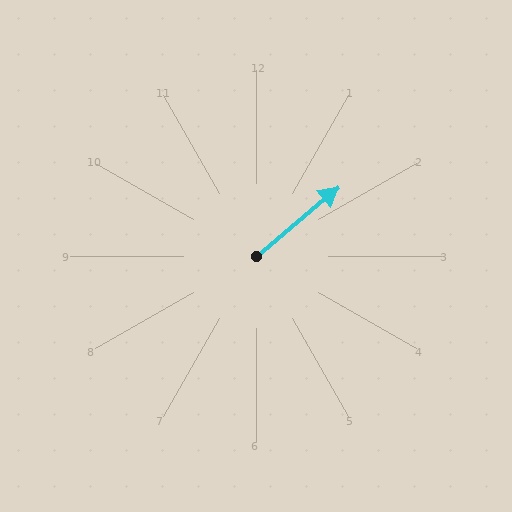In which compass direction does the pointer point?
Northeast.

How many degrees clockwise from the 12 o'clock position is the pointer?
Approximately 50 degrees.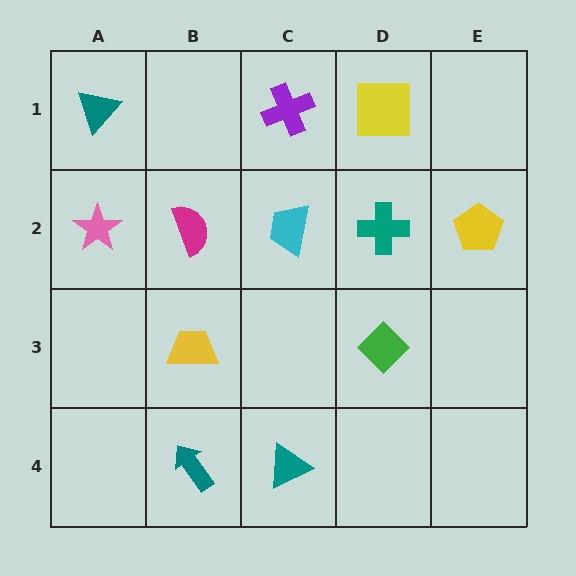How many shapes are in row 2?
5 shapes.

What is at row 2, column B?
A magenta semicircle.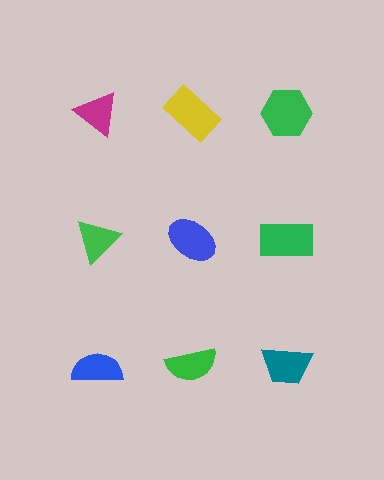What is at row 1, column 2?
A yellow rectangle.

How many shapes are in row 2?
3 shapes.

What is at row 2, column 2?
A blue ellipse.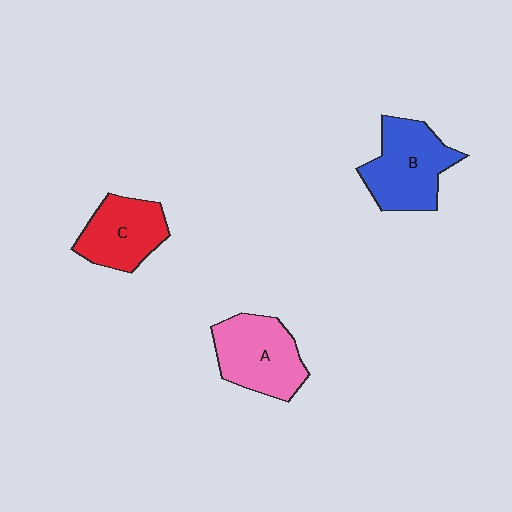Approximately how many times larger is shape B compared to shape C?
Approximately 1.2 times.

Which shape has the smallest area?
Shape C (red).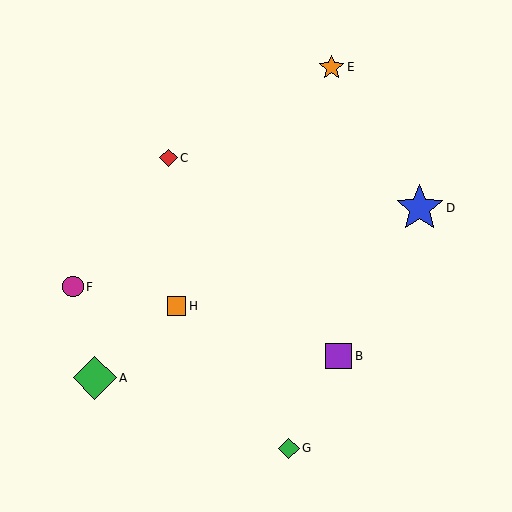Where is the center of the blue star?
The center of the blue star is at (420, 208).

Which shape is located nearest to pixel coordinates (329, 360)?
The purple square (labeled B) at (339, 356) is nearest to that location.